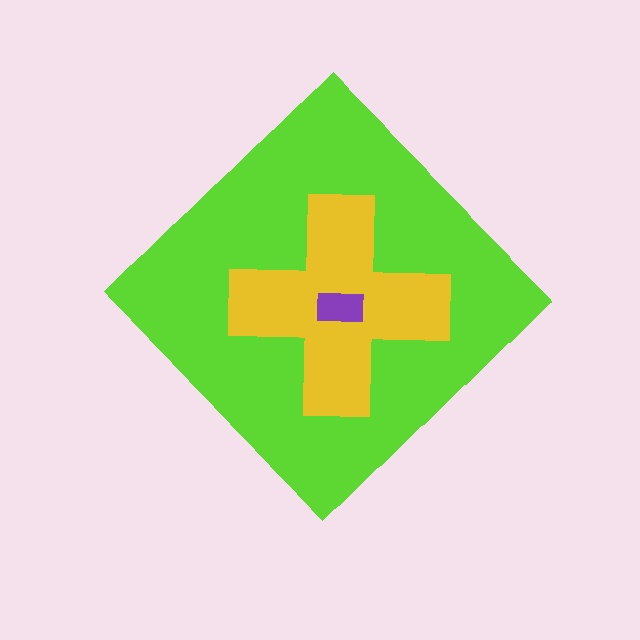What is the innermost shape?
The purple rectangle.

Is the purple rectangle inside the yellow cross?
Yes.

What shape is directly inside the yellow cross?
The purple rectangle.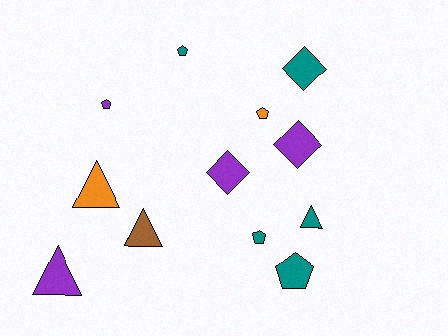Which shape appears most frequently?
Pentagon, with 5 objects.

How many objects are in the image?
There are 12 objects.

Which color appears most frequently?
Teal, with 5 objects.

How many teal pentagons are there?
There are 3 teal pentagons.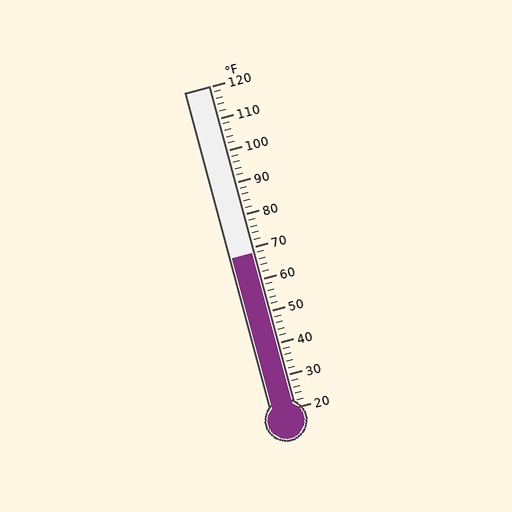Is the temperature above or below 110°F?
The temperature is below 110°F.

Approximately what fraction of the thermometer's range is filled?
The thermometer is filled to approximately 50% of its range.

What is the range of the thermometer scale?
The thermometer scale ranges from 20°F to 120°F.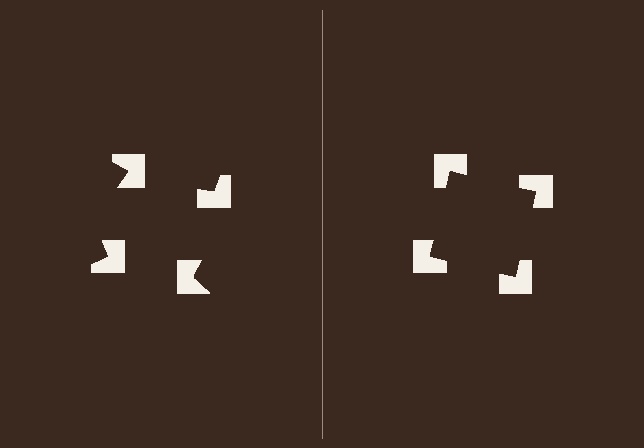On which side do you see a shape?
An illusory square appears on the right side. On the left side the wedge cuts are rotated, so no coherent shape forms.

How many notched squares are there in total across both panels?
8 — 4 on each side.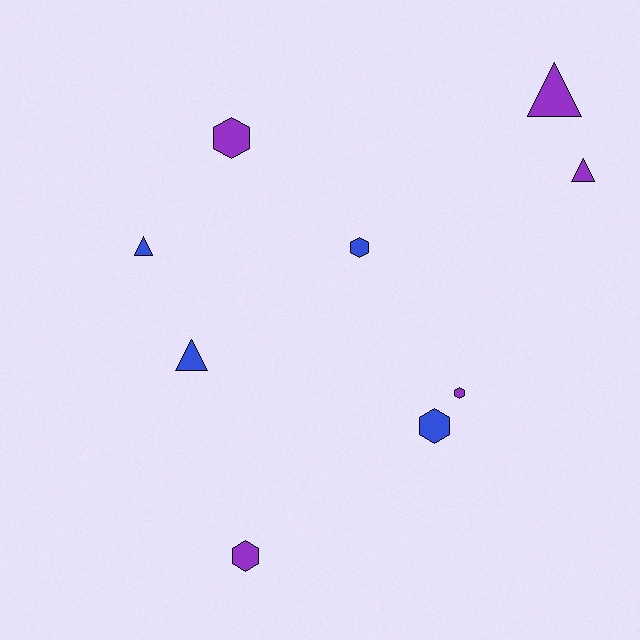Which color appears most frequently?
Purple, with 5 objects.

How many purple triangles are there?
There are 2 purple triangles.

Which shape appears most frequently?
Hexagon, with 5 objects.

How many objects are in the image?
There are 9 objects.